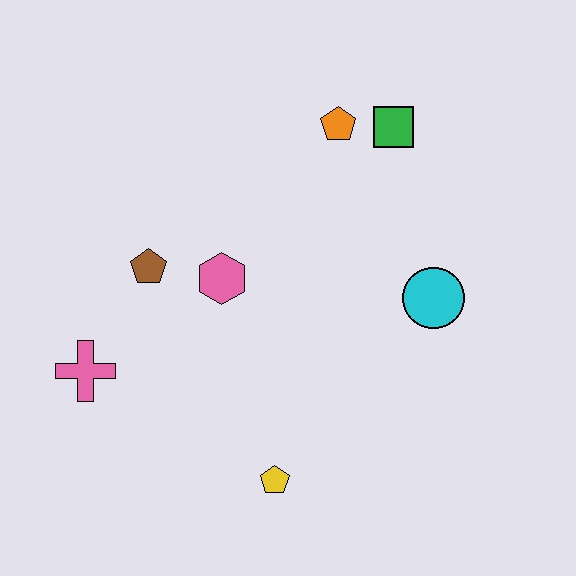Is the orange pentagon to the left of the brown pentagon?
No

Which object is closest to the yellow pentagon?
The pink hexagon is closest to the yellow pentagon.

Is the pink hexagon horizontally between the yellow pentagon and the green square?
No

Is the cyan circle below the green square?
Yes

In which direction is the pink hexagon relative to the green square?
The pink hexagon is to the left of the green square.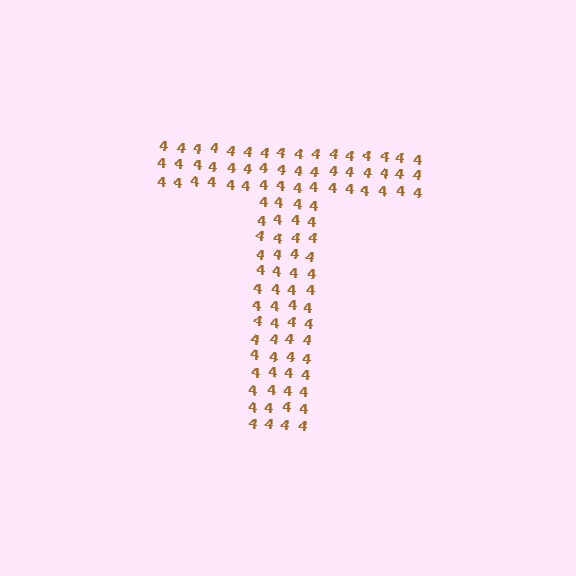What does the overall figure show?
The overall figure shows the letter T.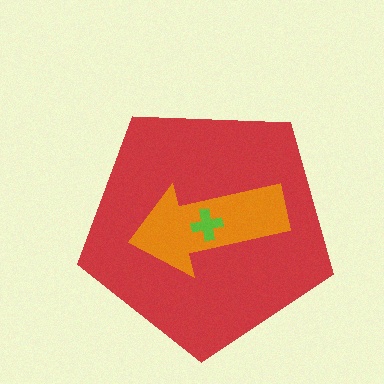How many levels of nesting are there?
3.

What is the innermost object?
The lime cross.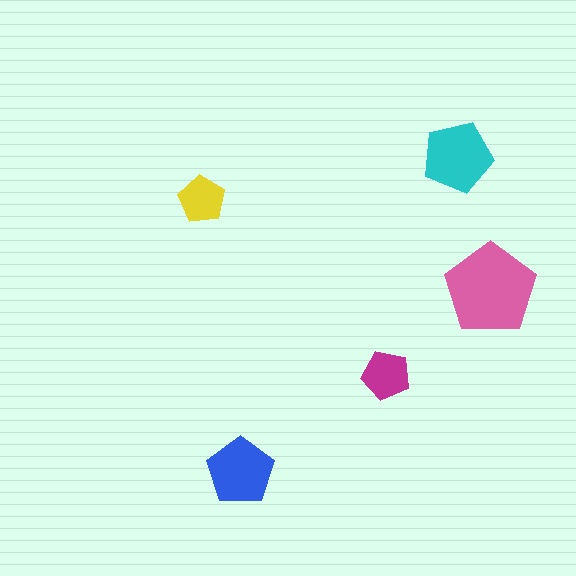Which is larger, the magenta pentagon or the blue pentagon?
The blue one.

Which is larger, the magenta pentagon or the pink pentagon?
The pink one.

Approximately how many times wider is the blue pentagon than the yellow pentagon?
About 1.5 times wider.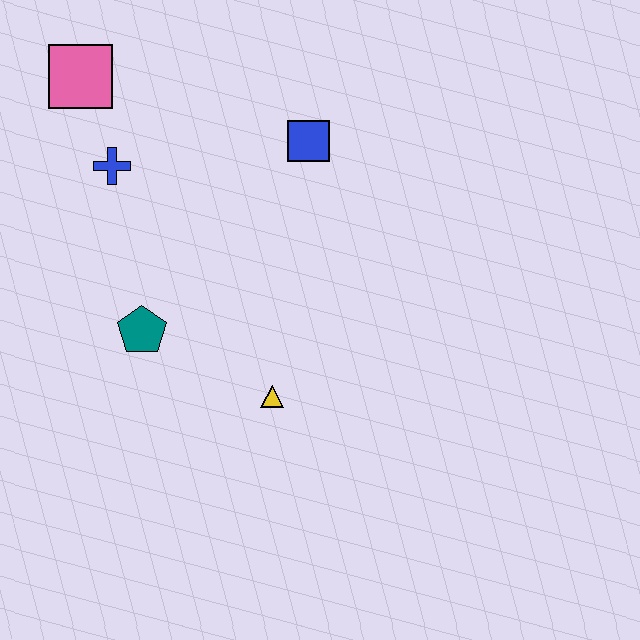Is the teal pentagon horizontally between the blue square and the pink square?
Yes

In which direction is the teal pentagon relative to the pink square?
The teal pentagon is below the pink square.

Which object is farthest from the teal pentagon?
The pink square is farthest from the teal pentagon.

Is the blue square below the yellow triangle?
No